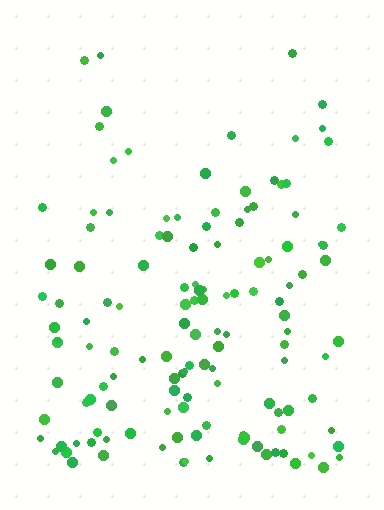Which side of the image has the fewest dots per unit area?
The top.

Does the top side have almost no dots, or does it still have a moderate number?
Still a moderate number, just noticeably fewer than the bottom.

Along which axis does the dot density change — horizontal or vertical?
Vertical.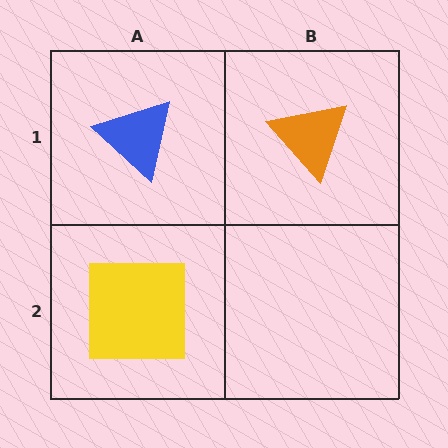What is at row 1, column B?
An orange triangle.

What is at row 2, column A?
A yellow square.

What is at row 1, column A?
A blue triangle.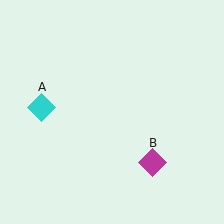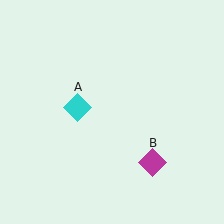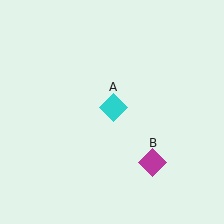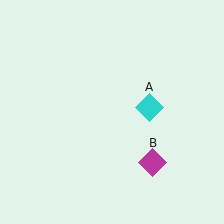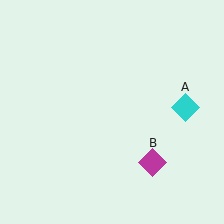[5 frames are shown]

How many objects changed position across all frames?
1 object changed position: cyan diamond (object A).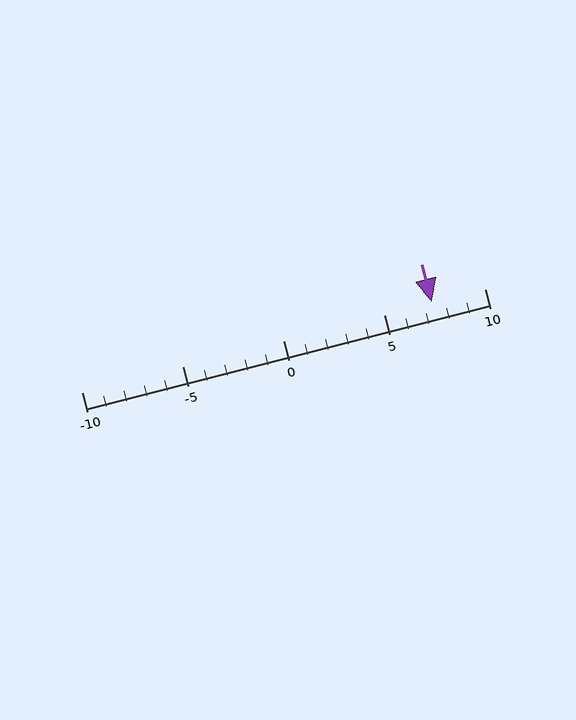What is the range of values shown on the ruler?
The ruler shows values from -10 to 10.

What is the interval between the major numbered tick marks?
The major tick marks are spaced 5 units apart.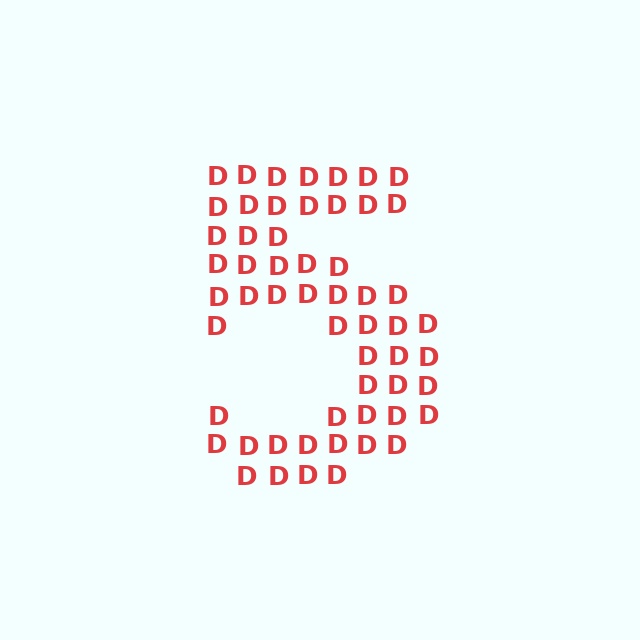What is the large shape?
The large shape is the digit 5.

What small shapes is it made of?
It is made of small letter D's.